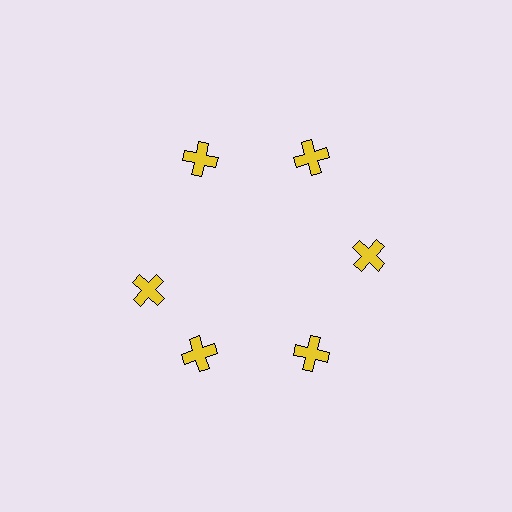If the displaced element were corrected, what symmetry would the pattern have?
It would have 6-fold rotational symmetry — the pattern would map onto itself every 60 degrees.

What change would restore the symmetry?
The symmetry would be restored by rotating it back into even spacing with its neighbors so that all 6 crosses sit at equal angles and equal distance from the center.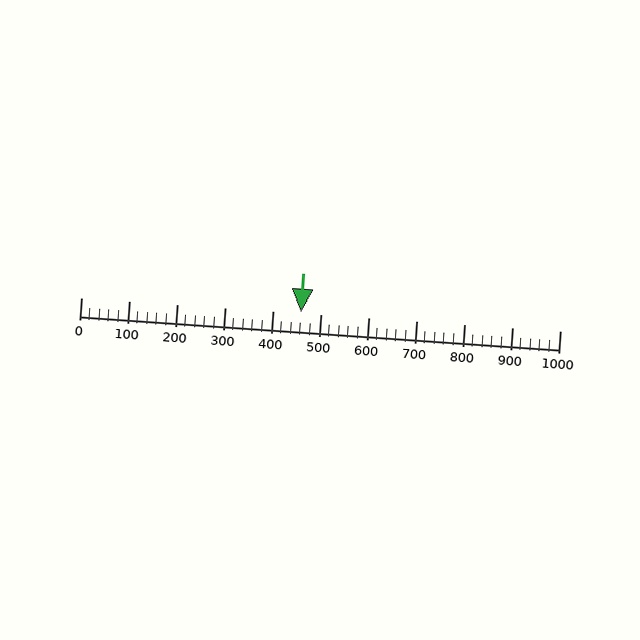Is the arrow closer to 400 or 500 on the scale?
The arrow is closer to 500.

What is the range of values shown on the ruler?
The ruler shows values from 0 to 1000.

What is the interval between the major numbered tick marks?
The major tick marks are spaced 100 units apart.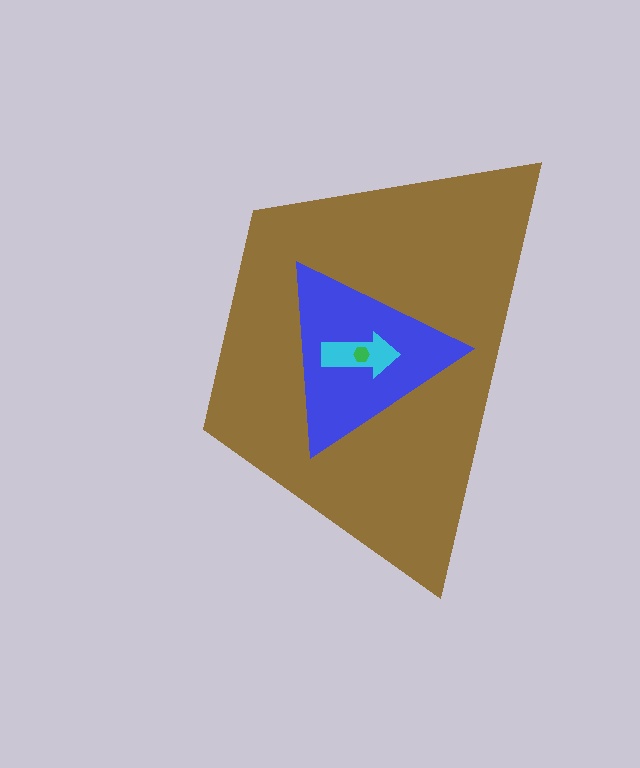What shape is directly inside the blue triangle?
The cyan arrow.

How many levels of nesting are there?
4.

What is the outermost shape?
The brown trapezoid.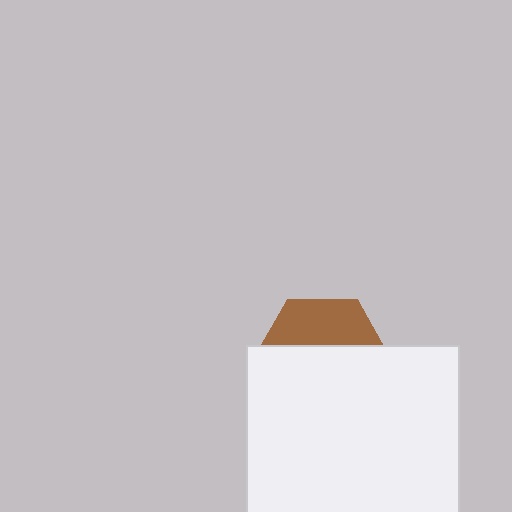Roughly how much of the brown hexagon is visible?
A small part of it is visible (roughly 35%).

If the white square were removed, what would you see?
You would see the complete brown hexagon.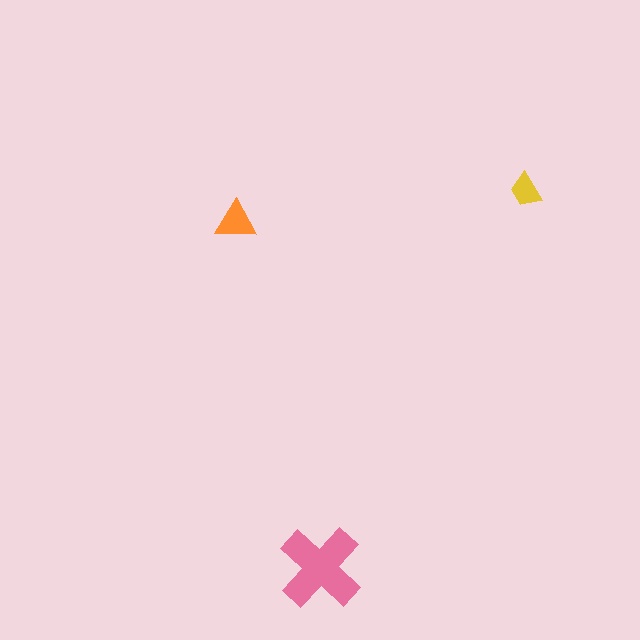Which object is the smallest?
The yellow trapezoid.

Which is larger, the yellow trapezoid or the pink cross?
The pink cross.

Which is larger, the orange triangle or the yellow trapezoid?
The orange triangle.